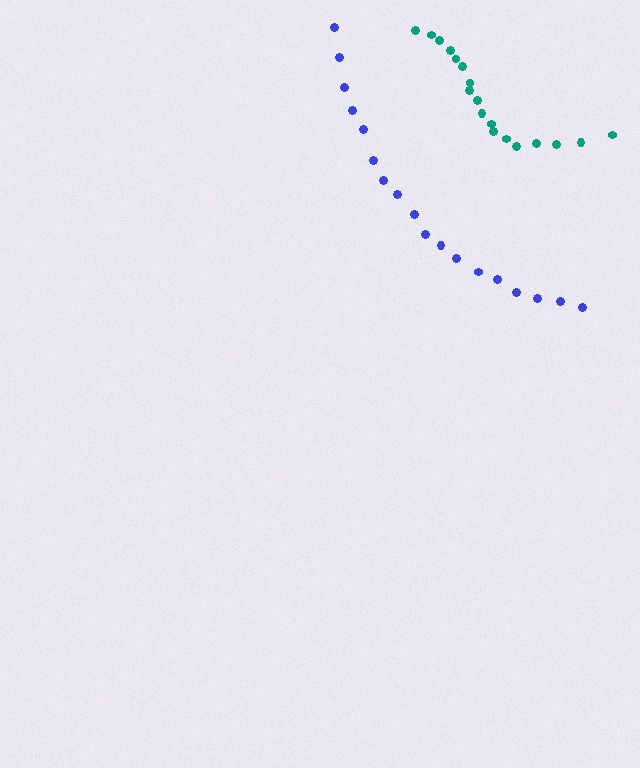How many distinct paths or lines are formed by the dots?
There are 2 distinct paths.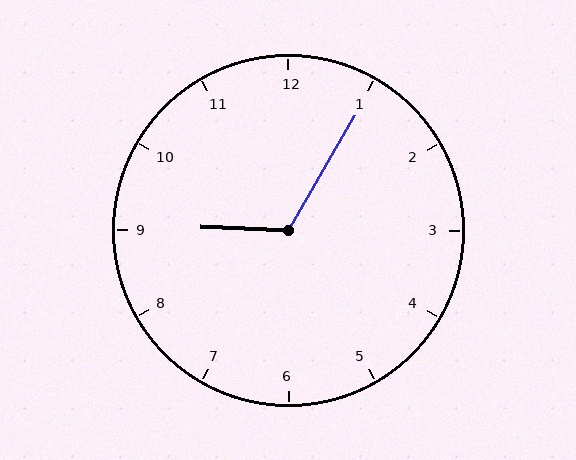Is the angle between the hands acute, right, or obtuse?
It is obtuse.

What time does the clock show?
9:05.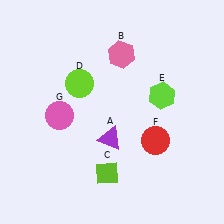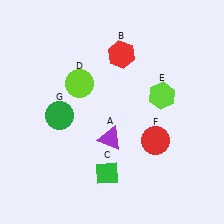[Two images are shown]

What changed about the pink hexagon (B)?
In Image 1, B is pink. In Image 2, it changed to red.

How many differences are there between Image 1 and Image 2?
There are 3 differences between the two images.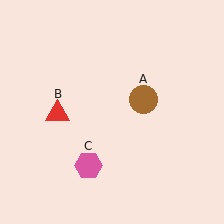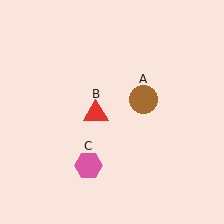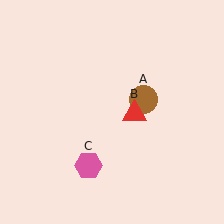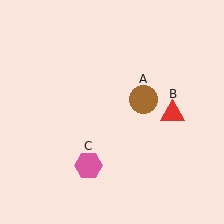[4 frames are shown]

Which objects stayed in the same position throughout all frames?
Brown circle (object A) and pink hexagon (object C) remained stationary.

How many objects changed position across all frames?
1 object changed position: red triangle (object B).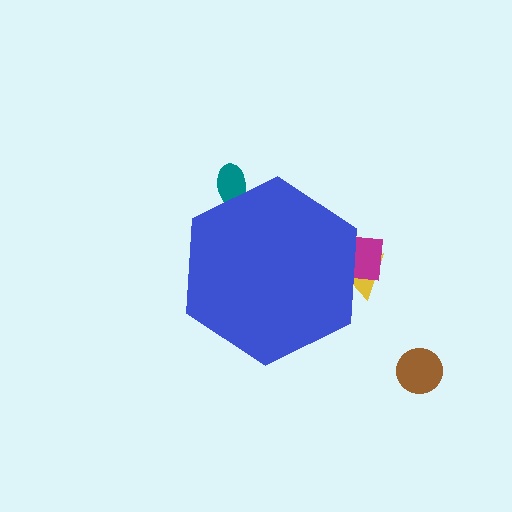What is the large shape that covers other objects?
A blue hexagon.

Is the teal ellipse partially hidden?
Yes, the teal ellipse is partially hidden behind the blue hexagon.